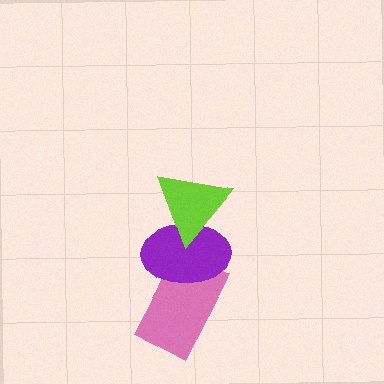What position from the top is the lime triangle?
The lime triangle is 1st from the top.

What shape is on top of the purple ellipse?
The lime triangle is on top of the purple ellipse.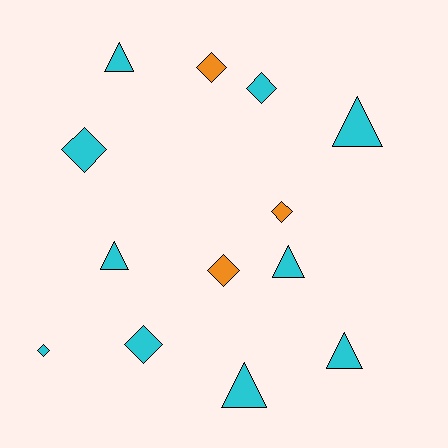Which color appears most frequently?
Cyan, with 10 objects.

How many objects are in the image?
There are 13 objects.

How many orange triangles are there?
There are no orange triangles.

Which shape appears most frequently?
Diamond, with 7 objects.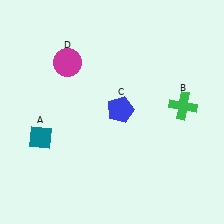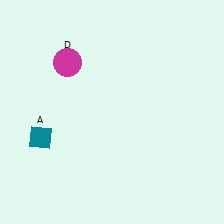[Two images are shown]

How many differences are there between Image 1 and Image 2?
There are 2 differences between the two images.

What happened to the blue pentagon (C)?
The blue pentagon (C) was removed in Image 2. It was in the top-right area of Image 1.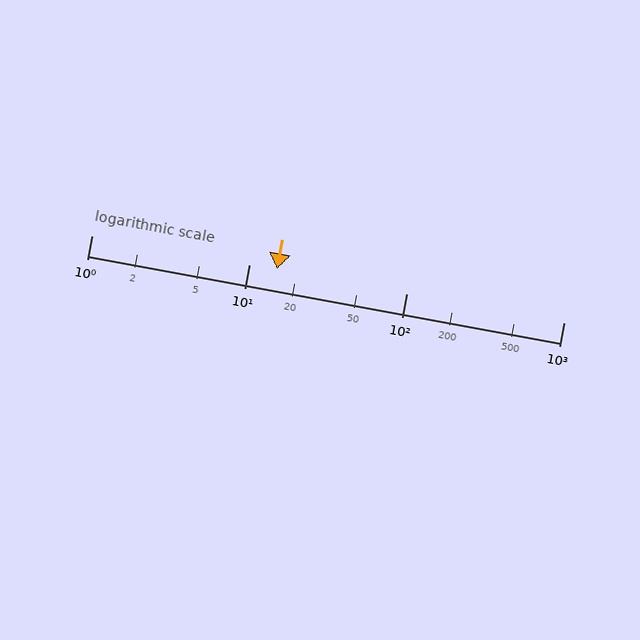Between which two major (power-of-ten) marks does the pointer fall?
The pointer is between 10 and 100.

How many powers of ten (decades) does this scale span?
The scale spans 3 decades, from 1 to 1000.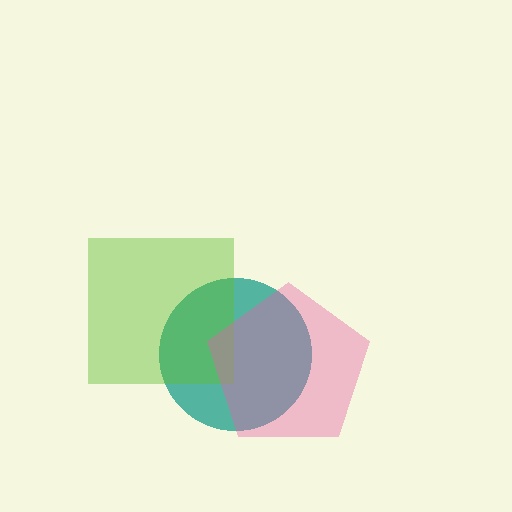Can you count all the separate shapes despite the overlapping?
Yes, there are 3 separate shapes.